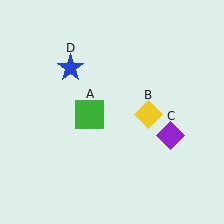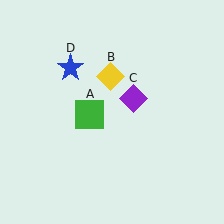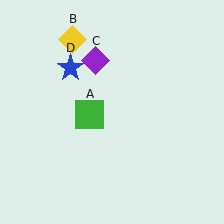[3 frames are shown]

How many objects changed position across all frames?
2 objects changed position: yellow diamond (object B), purple diamond (object C).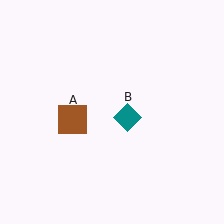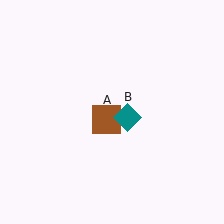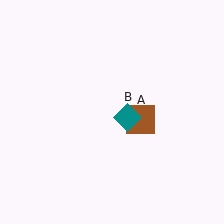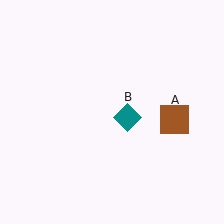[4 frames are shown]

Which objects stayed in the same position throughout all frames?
Teal diamond (object B) remained stationary.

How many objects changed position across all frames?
1 object changed position: brown square (object A).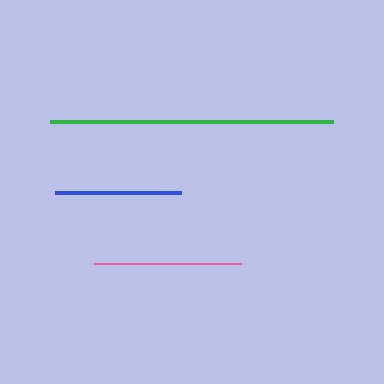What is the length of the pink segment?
The pink segment is approximately 147 pixels long.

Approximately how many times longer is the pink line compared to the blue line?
The pink line is approximately 1.2 times the length of the blue line.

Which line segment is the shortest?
The blue line is the shortest at approximately 126 pixels.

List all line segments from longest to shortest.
From longest to shortest: green, pink, blue.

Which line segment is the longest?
The green line is the longest at approximately 284 pixels.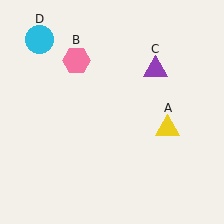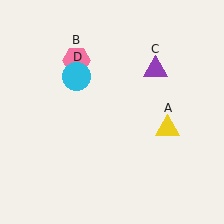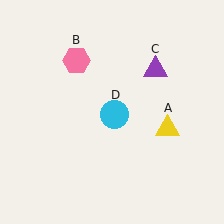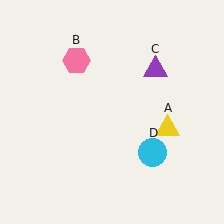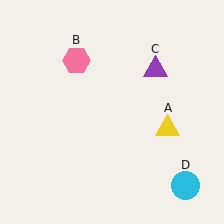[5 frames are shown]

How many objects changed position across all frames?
1 object changed position: cyan circle (object D).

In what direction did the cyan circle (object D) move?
The cyan circle (object D) moved down and to the right.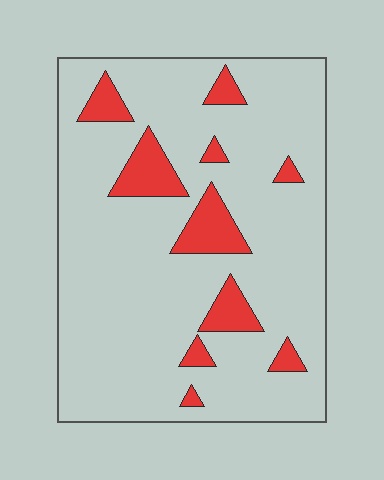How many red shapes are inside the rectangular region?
10.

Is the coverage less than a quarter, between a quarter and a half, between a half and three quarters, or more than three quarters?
Less than a quarter.